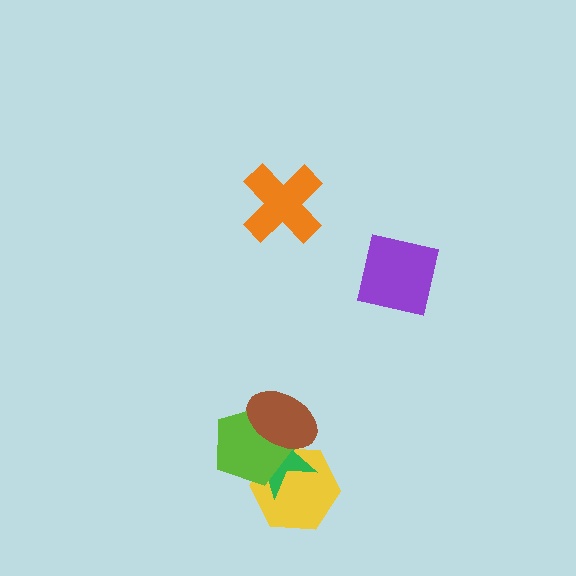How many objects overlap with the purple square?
0 objects overlap with the purple square.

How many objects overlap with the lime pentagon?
3 objects overlap with the lime pentagon.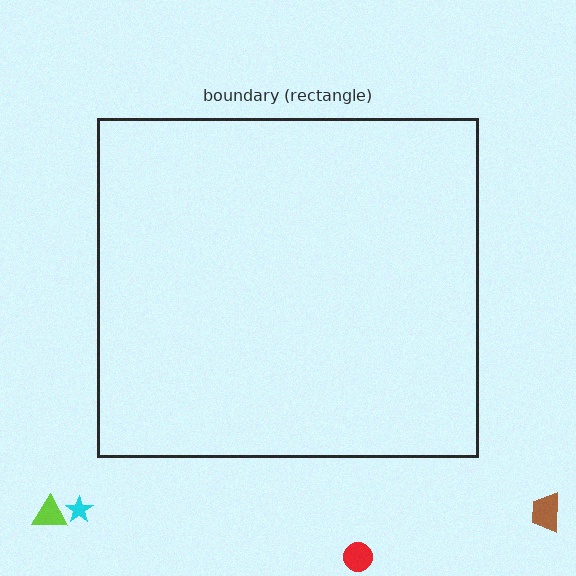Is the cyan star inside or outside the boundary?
Outside.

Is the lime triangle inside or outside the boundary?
Outside.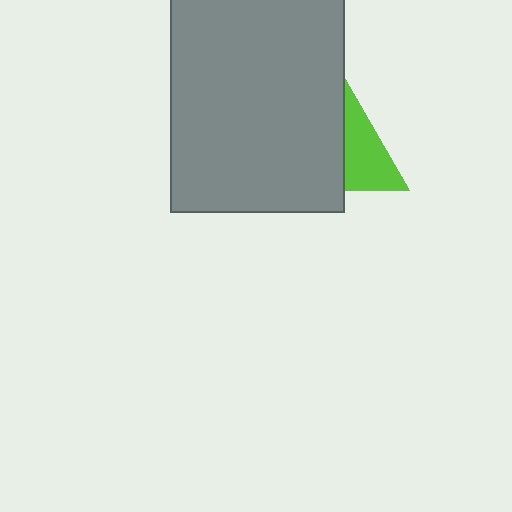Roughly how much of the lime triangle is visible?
About half of it is visible (roughly 50%).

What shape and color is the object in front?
The object in front is a gray rectangle.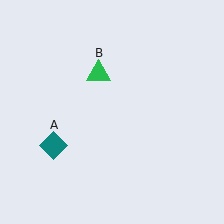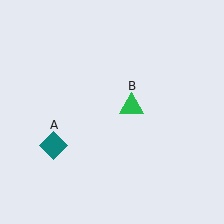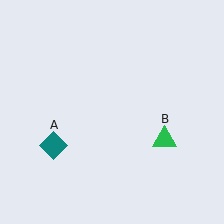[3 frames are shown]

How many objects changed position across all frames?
1 object changed position: green triangle (object B).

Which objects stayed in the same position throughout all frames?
Teal diamond (object A) remained stationary.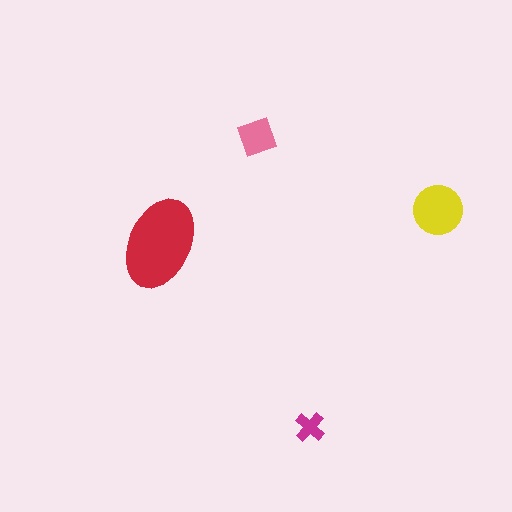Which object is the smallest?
The magenta cross.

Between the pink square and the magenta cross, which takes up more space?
The pink square.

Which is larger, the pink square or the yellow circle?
The yellow circle.